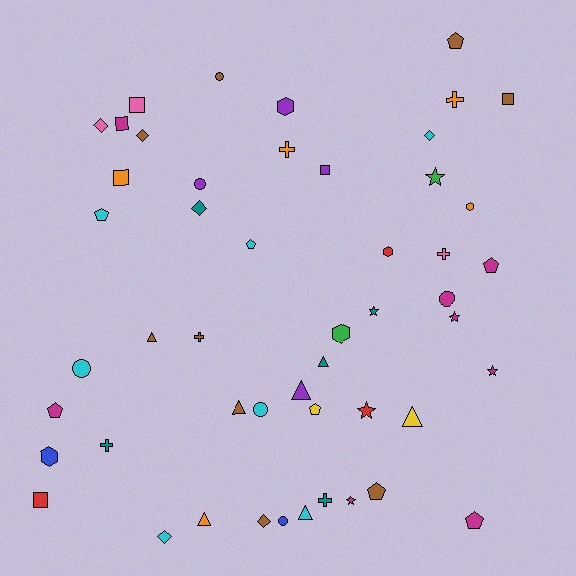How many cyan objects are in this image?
There are 7 cyan objects.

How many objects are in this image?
There are 50 objects.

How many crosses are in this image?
There are 6 crosses.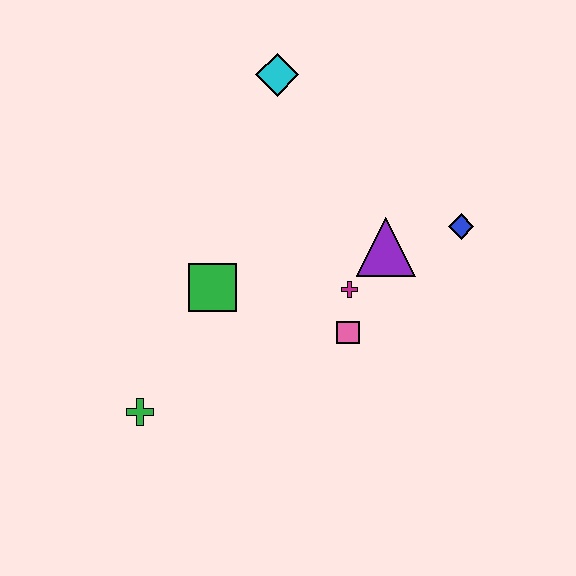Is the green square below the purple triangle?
Yes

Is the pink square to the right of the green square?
Yes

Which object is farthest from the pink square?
The cyan diamond is farthest from the pink square.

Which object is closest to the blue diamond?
The purple triangle is closest to the blue diamond.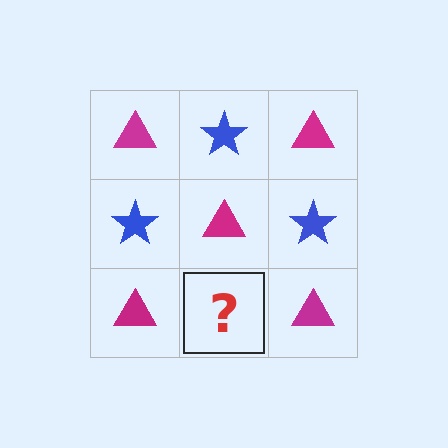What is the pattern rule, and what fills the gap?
The rule is that it alternates magenta triangle and blue star in a checkerboard pattern. The gap should be filled with a blue star.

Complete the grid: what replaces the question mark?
The question mark should be replaced with a blue star.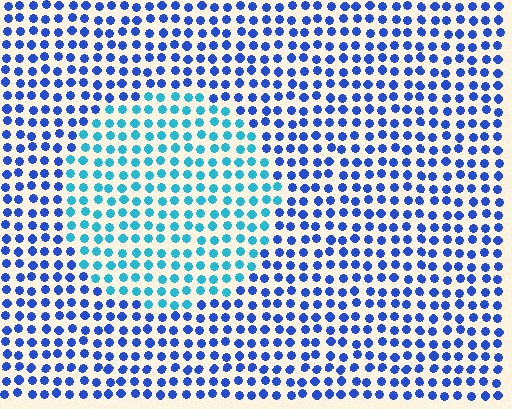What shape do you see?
I see a circle.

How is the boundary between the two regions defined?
The boundary is defined purely by a slight shift in hue (about 38 degrees). Spacing, size, and orientation are identical on both sides.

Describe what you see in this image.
The image is filled with small blue elements in a uniform arrangement. A circle-shaped region is visible where the elements are tinted to a slightly different hue, forming a subtle color boundary.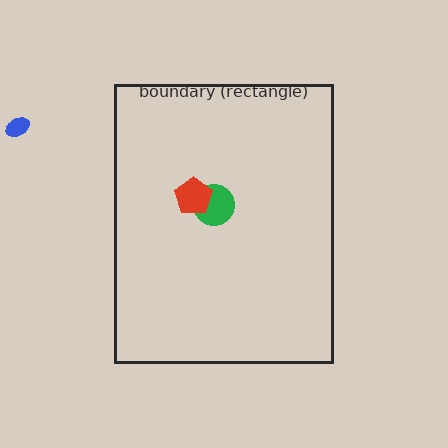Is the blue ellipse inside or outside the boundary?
Outside.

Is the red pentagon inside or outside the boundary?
Inside.